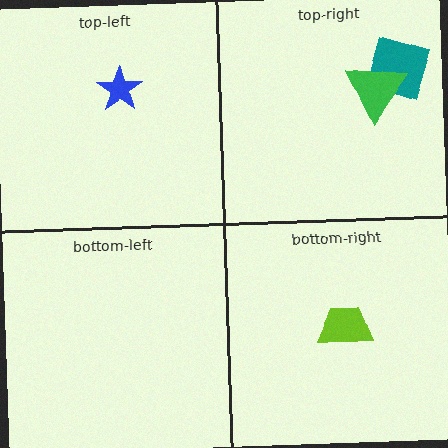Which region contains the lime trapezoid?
The bottom-right region.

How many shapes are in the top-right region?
2.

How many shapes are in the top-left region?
1.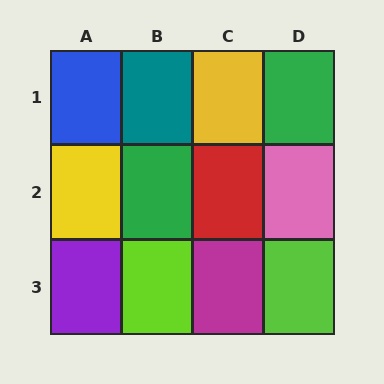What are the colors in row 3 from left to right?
Purple, lime, magenta, lime.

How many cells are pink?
1 cell is pink.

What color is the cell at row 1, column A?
Blue.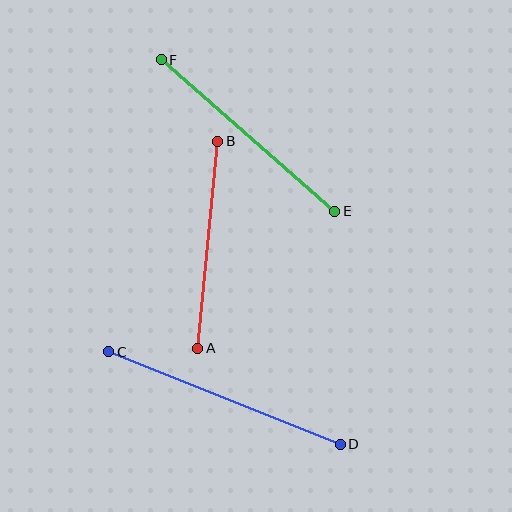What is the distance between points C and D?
The distance is approximately 249 pixels.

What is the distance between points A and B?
The distance is approximately 208 pixels.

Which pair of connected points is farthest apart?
Points C and D are farthest apart.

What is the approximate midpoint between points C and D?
The midpoint is at approximately (224, 398) pixels.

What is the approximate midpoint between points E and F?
The midpoint is at approximately (248, 135) pixels.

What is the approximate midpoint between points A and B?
The midpoint is at approximately (208, 245) pixels.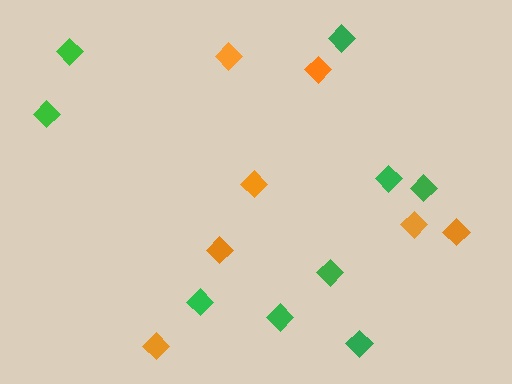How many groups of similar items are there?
There are 2 groups: one group of orange diamonds (7) and one group of green diamonds (9).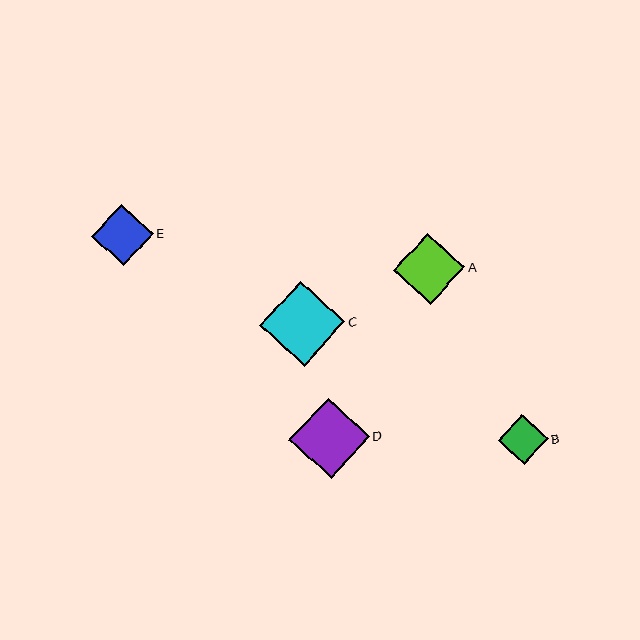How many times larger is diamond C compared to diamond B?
Diamond C is approximately 1.7 times the size of diamond B.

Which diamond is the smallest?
Diamond B is the smallest with a size of approximately 49 pixels.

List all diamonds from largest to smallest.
From largest to smallest: C, D, A, E, B.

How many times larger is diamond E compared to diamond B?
Diamond E is approximately 1.3 times the size of diamond B.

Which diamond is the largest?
Diamond C is the largest with a size of approximately 85 pixels.